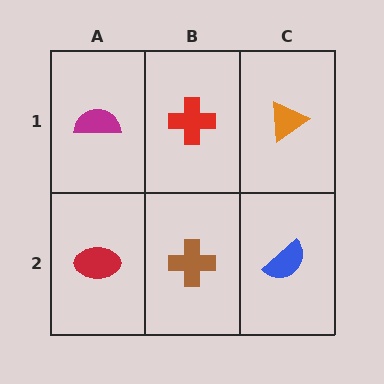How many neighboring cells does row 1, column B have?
3.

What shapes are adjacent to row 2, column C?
An orange triangle (row 1, column C), a brown cross (row 2, column B).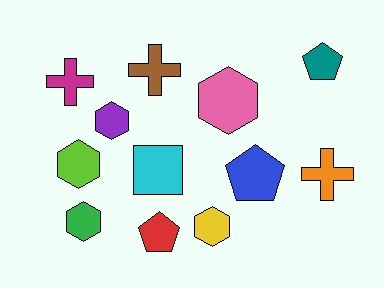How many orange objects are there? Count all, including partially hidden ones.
There is 1 orange object.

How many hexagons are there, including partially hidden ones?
There are 5 hexagons.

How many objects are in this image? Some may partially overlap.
There are 12 objects.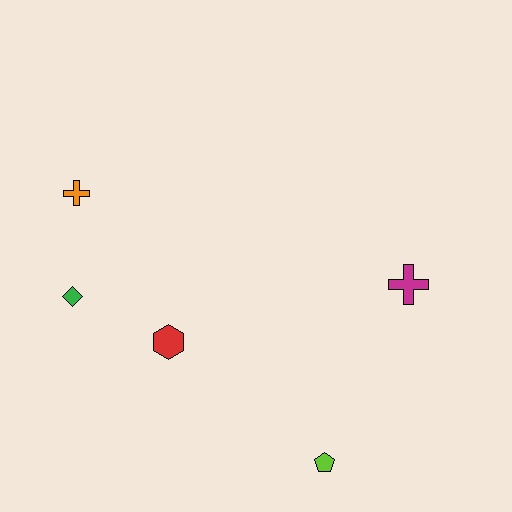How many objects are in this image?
There are 5 objects.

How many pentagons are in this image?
There is 1 pentagon.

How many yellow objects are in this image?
There are no yellow objects.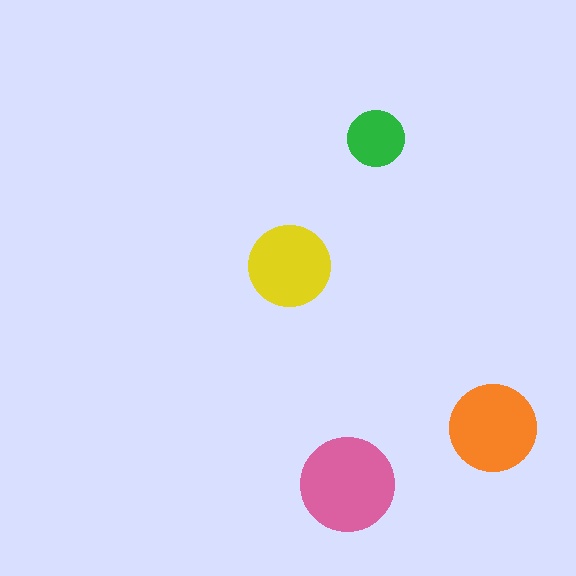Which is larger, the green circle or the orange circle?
The orange one.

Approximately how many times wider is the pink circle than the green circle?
About 1.5 times wider.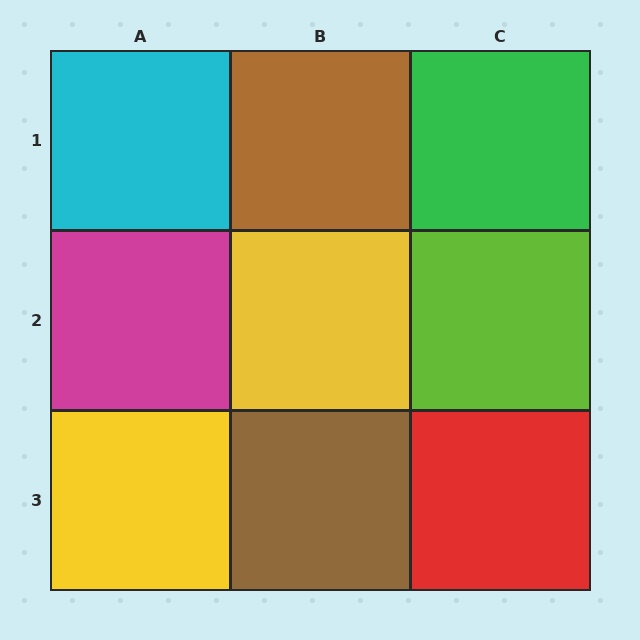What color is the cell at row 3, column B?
Brown.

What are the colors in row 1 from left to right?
Cyan, brown, green.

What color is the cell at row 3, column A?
Yellow.